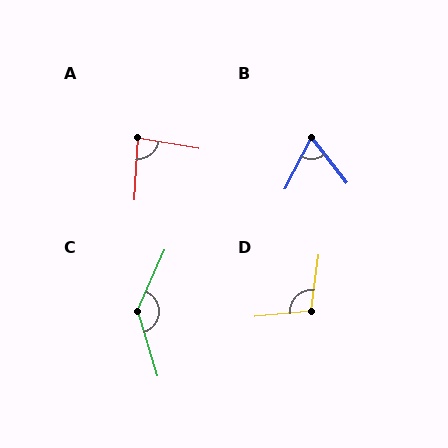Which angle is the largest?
C, at approximately 139 degrees.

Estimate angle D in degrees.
Approximately 103 degrees.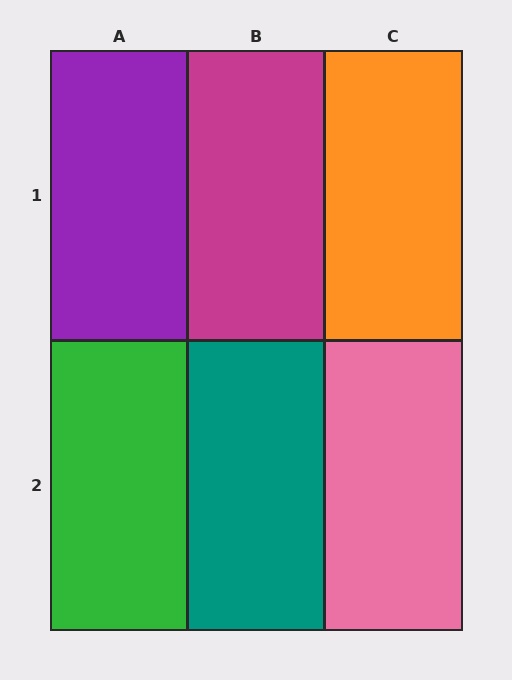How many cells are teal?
1 cell is teal.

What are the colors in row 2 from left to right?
Green, teal, pink.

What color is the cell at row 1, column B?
Magenta.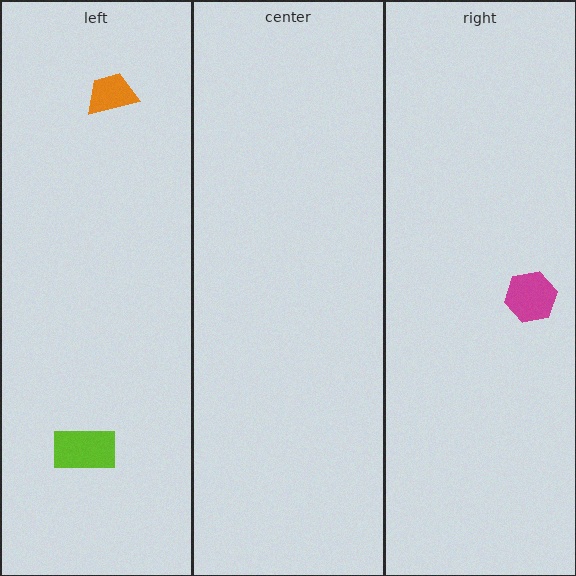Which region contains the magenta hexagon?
The right region.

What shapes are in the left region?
The orange trapezoid, the lime rectangle.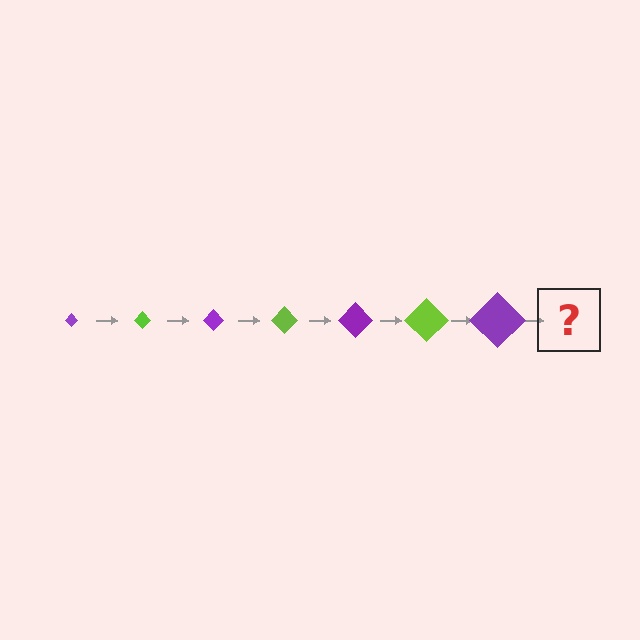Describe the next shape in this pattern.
It should be a lime diamond, larger than the previous one.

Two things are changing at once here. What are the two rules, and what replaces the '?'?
The two rules are that the diamond grows larger each step and the color cycles through purple and lime. The '?' should be a lime diamond, larger than the previous one.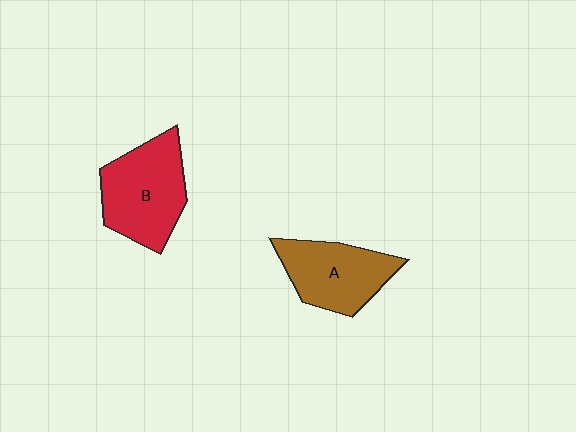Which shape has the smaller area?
Shape A (brown).